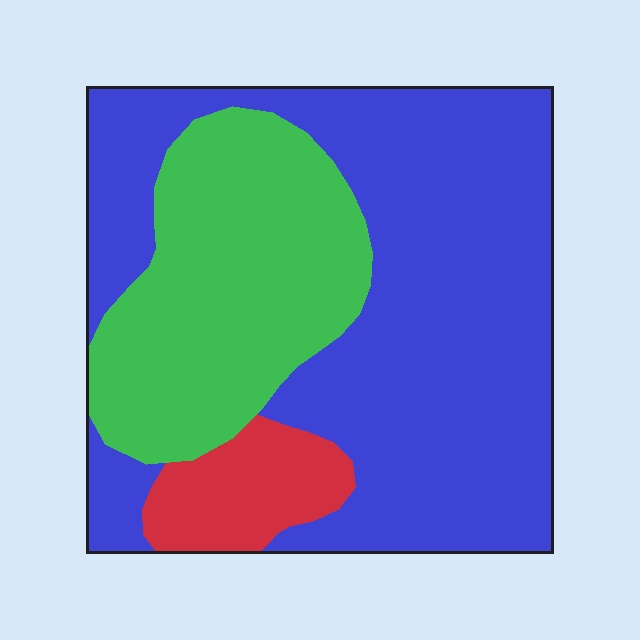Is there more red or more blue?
Blue.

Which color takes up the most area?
Blue, at roughly 60%.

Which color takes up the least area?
Red, at roughly 10%.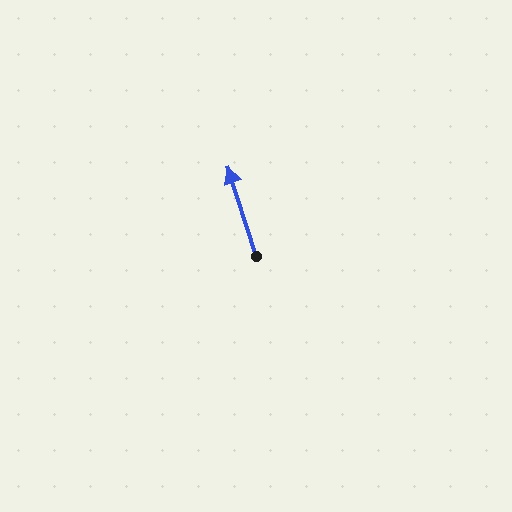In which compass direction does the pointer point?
North.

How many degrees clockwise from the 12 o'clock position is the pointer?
Approximately 343 degrees.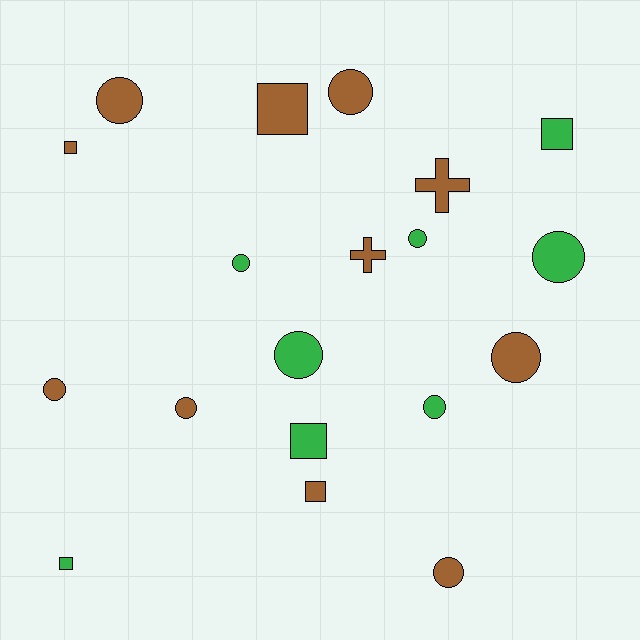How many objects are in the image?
There are 19 objects.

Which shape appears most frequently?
Circle, with 11 objects.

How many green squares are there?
There are 3 green squares.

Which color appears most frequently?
Brown, with 11 objects.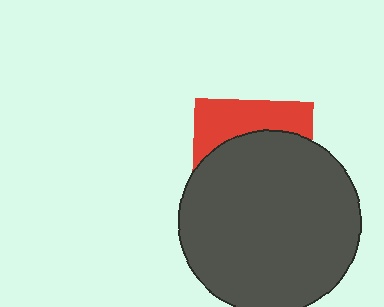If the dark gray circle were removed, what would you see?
You would see the complete red square.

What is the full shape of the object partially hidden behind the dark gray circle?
The partially hidden object is a red square.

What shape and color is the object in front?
The object in front is a dark gray circle.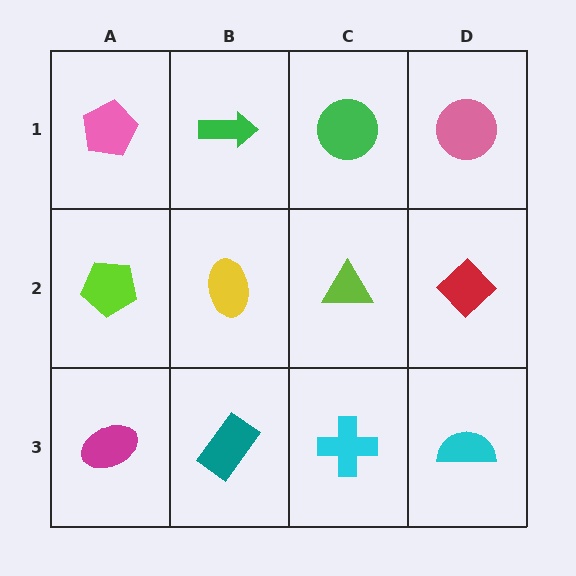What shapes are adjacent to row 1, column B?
A yellow ellipse (row 2, column B), a pink pentagon (row 1, column A), a green circle (row 1, column C).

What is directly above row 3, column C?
A lime triangle.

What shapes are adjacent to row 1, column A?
A lime pentagon (row 2, column A), a green arrow (row 1, column B).